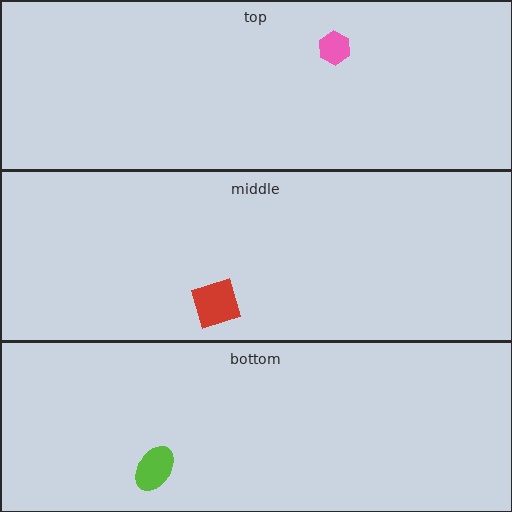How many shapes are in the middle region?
1.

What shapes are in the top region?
The pink hexagon.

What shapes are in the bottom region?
The lime ellipse.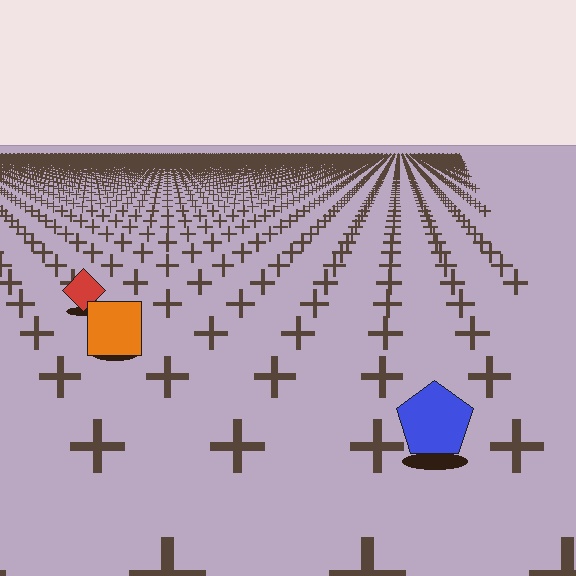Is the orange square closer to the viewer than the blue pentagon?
No. The blue pentagon is closer — you can tell from the texture gradient: the ground texture is coarser near it.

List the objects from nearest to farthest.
From nearest to farthest: the blue pentagon, the orange square, the red diamond.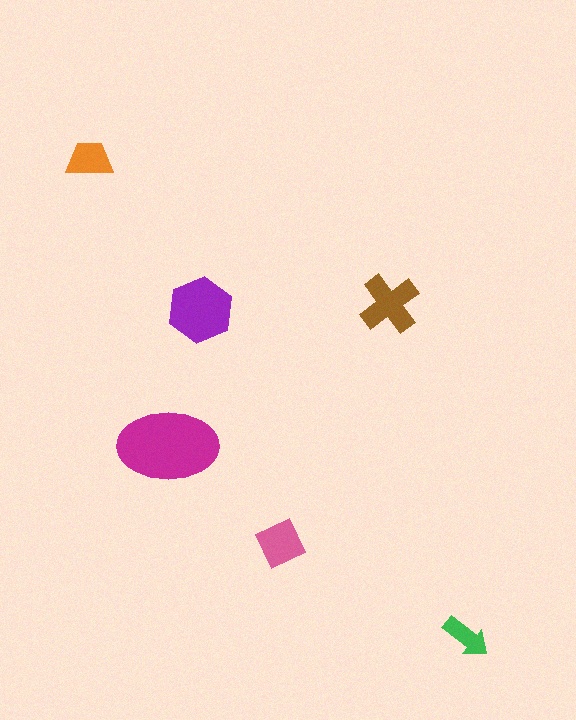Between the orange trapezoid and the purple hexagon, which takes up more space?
The purple hexagon.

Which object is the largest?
The magenta ellipse.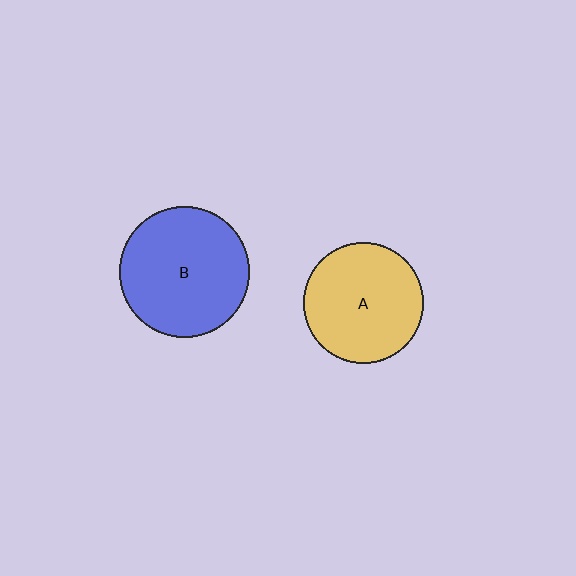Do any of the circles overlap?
No, none of the circles overlap.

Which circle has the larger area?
Circle B (blue).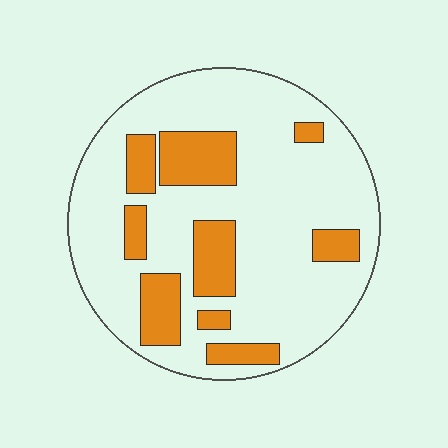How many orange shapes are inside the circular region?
9.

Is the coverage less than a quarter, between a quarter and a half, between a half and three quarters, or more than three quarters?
Less than a quarter.